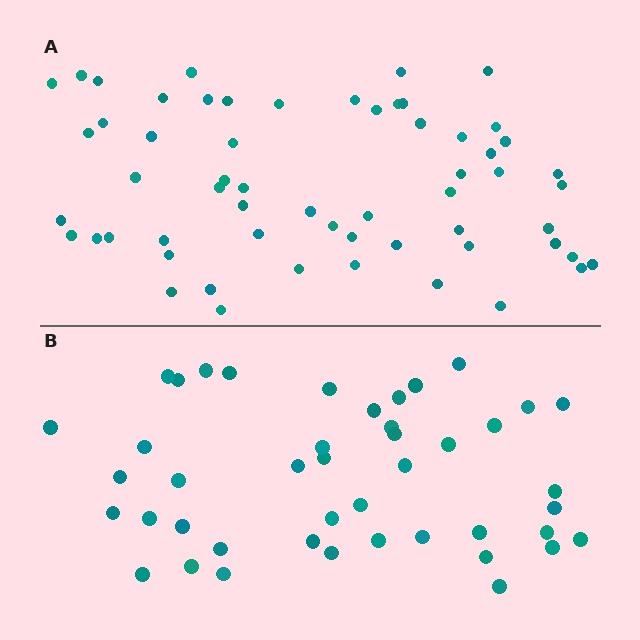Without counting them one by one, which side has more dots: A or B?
Region A (the top region) has more dots.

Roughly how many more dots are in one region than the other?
Region A has approximately 15 more dots than region B.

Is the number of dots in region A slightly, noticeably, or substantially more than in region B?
Region A has noticeably more, but not dramatically so. The ratio is roughly 1.3 to 1.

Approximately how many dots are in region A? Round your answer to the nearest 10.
About 60 dots. (The exact count is 59, which rounds to 60.)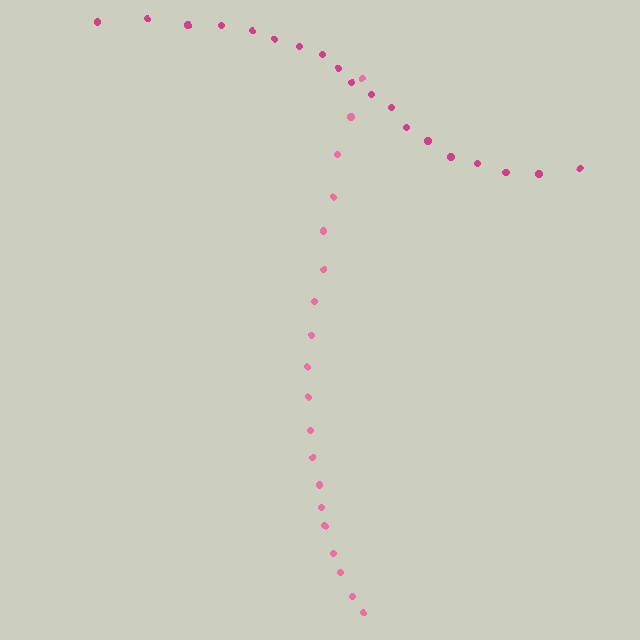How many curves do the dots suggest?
There are 2 distinct paths.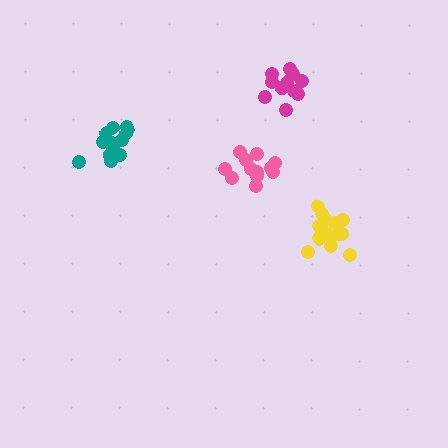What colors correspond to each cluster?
The clusters are colored: magenta, yellow, teal, pink.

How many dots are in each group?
Group 1: 12 dots, Group 2: 14 dots, Group 3: 16 dots, Group 4: 12 dots (54 total).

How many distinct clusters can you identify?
There are 4 distinct clusters.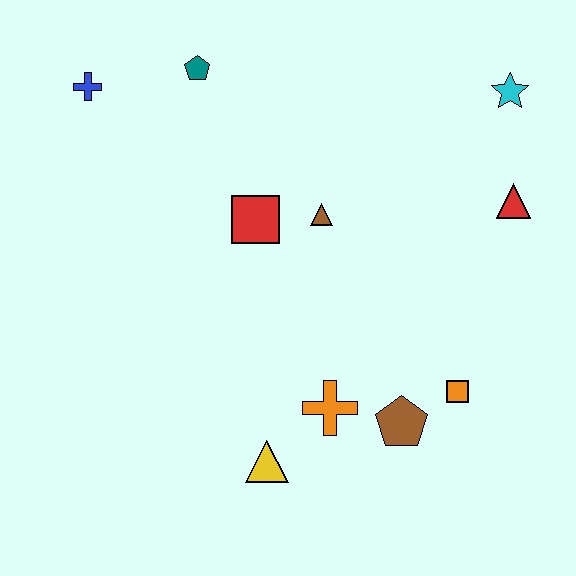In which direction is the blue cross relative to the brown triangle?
The blue cross is to the left of the brown triangle.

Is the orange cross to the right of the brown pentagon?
No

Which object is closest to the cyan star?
The red triangle is closest to the cyan star.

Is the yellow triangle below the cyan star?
Yes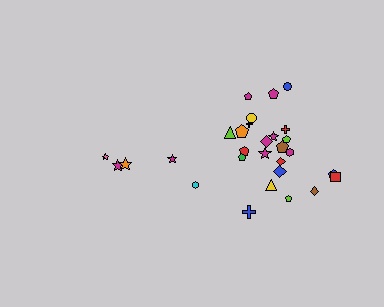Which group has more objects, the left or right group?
The right group.